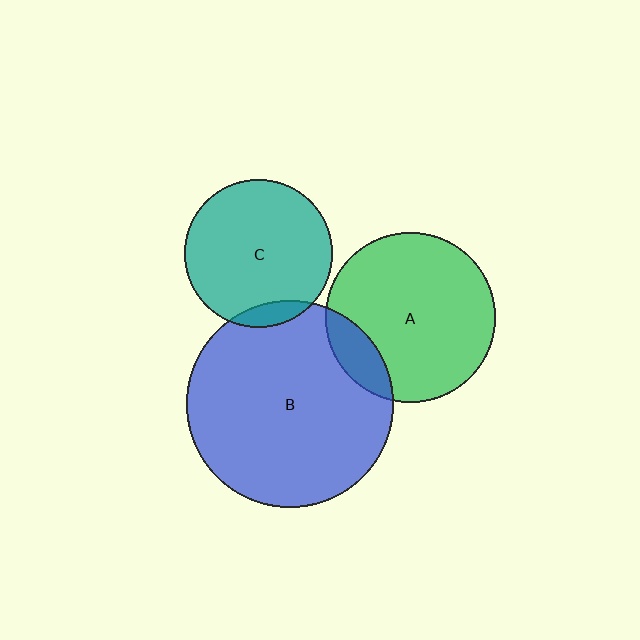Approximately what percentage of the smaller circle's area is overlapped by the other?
Approximately 10%.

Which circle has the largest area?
Circle B (blue).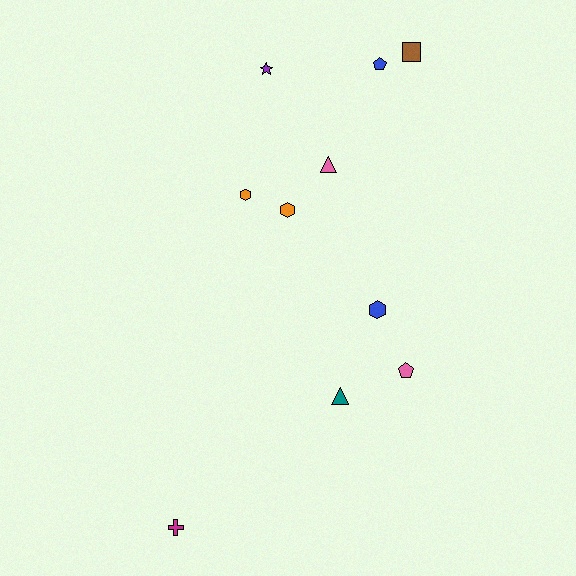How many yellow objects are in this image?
There are no yellow objects.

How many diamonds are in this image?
There are no diamonds.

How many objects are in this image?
There are 10 objects.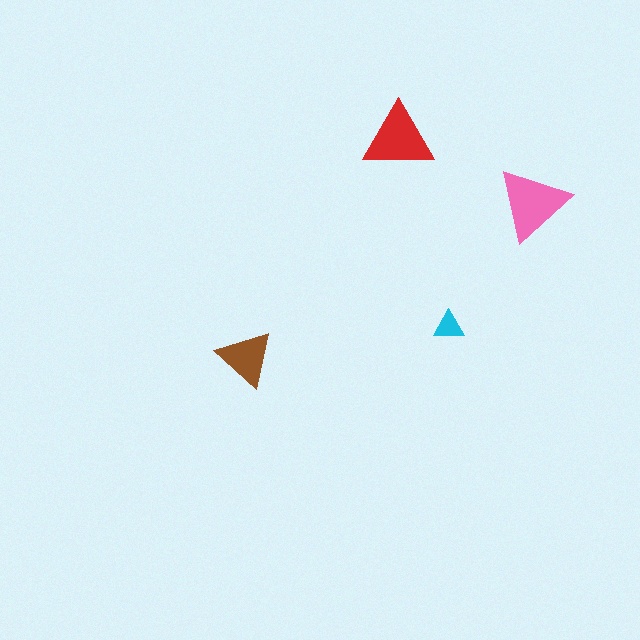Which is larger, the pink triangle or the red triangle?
The pink one.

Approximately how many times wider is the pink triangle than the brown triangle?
About 1.5 times wider.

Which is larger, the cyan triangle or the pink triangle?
The pink one.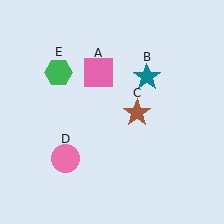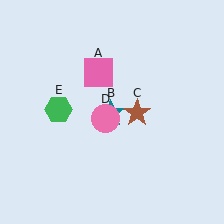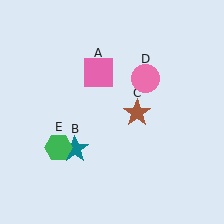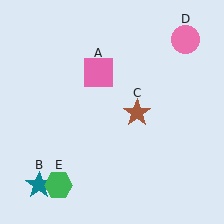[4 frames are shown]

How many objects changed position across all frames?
3 objects changed position: teal star (object B), pink circle (object D), green hexagon (object E).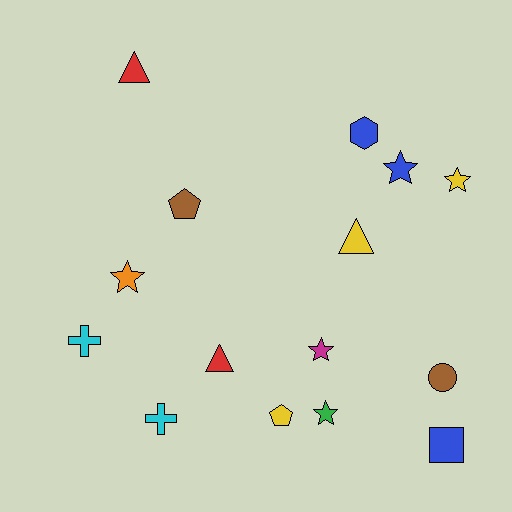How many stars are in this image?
There are 5 stars.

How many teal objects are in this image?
There are no teal objects.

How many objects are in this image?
There are 15 objects.